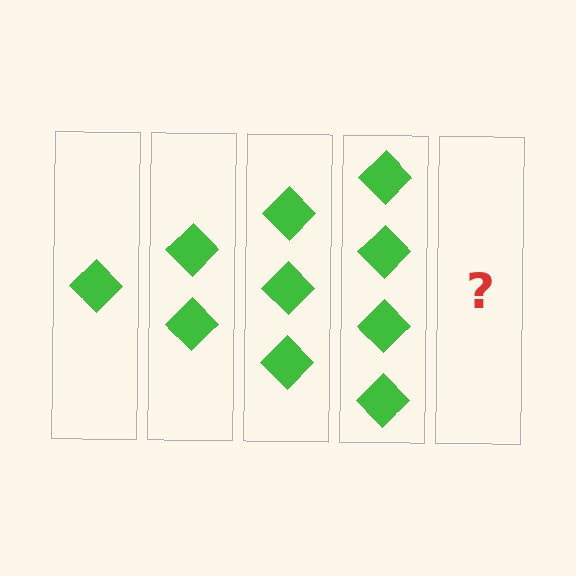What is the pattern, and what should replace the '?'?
The pattern is that each step adds one more diamond. The '?' should be 5 diamonds.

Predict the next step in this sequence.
The next step is 5 diamonds.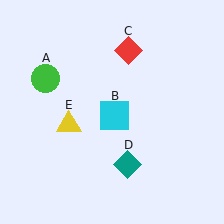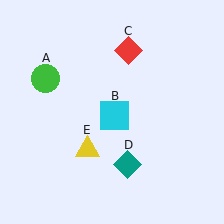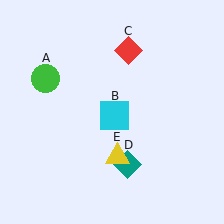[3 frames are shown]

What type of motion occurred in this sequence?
The yellow triangle (object E) rotated counterclockwise around the center of the scene.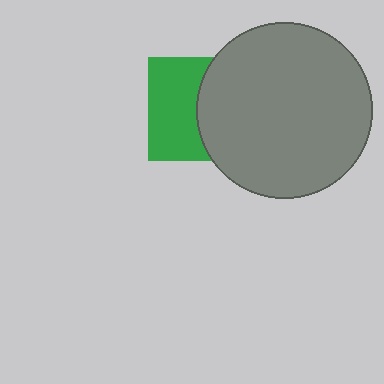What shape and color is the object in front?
The object in front is a gray circle.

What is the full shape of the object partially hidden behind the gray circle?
The partially hidden object is a green square.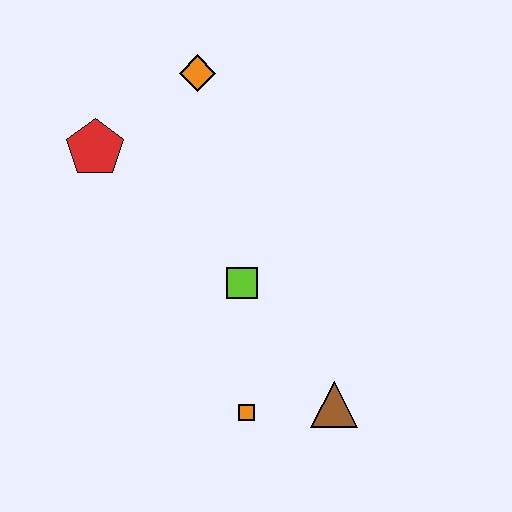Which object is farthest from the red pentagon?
The brown triangle is farthest from the red pentagon.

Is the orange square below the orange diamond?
Yes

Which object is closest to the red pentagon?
The orange diamond is closest to the red pentagon.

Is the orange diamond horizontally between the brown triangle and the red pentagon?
Yes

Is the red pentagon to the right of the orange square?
No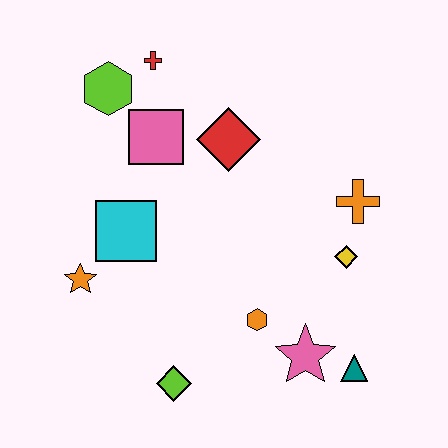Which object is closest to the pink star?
The teal triangle is closest to the pink star.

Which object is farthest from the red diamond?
The teal triangle is farthest from the red diamond.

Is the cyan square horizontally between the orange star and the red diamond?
Yes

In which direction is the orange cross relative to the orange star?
The orange cross is to the right of the orange star.